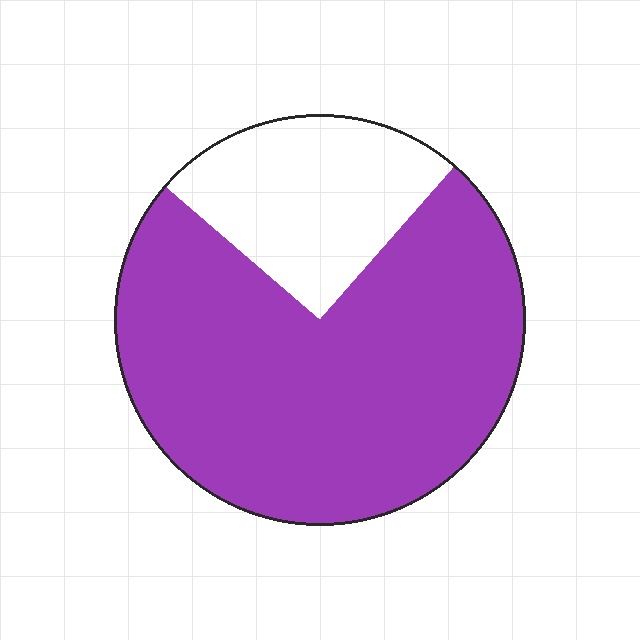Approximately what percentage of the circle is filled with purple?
Approximately 75%.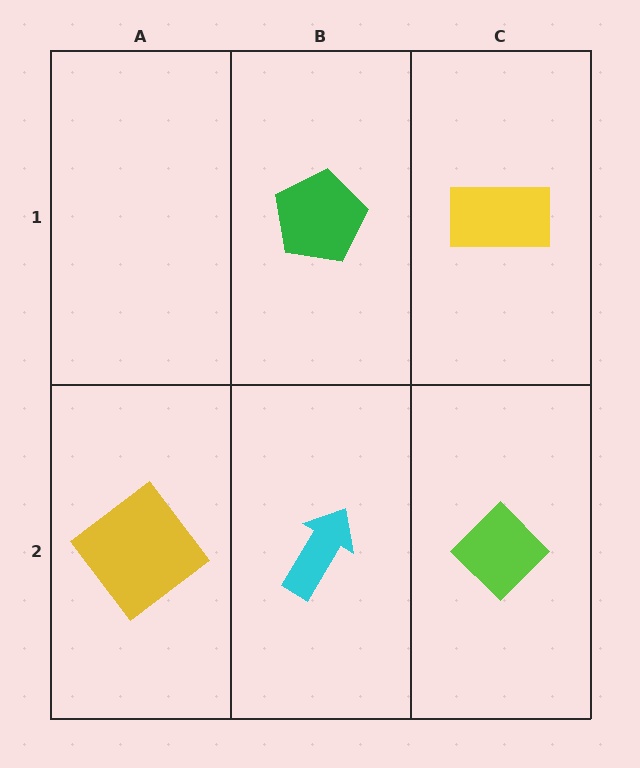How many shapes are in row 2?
3 shapes.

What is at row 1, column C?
A yellow rectangle.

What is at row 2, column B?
A cyan arrow.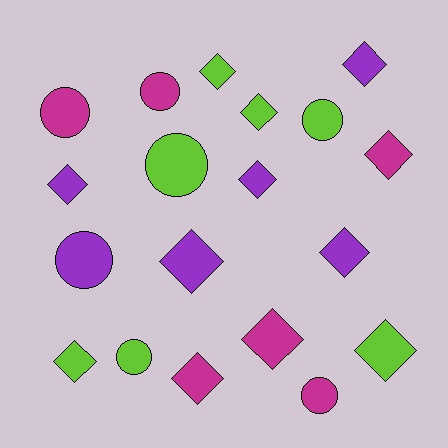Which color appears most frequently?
Lime, with 7 objects.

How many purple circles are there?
There is 1 purple circle.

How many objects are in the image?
There are 19 objects.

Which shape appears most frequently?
Diamond, with 12 objects.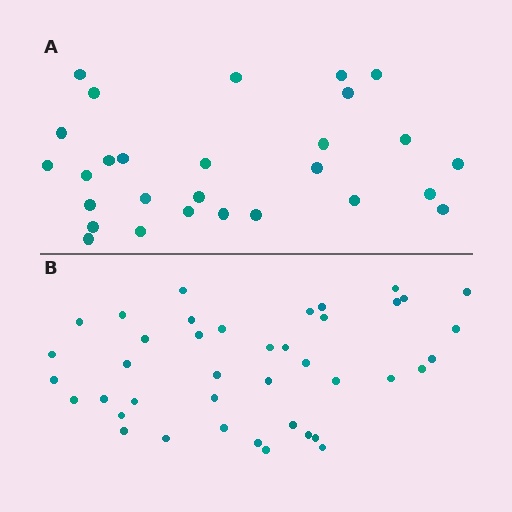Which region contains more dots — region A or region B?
Region B (the bottom region) has more dots.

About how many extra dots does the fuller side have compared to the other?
Region B has approximately 15 more dots than region A.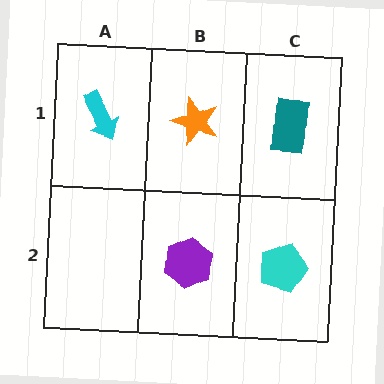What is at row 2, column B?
A purple hexagon.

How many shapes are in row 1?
3 shapes.